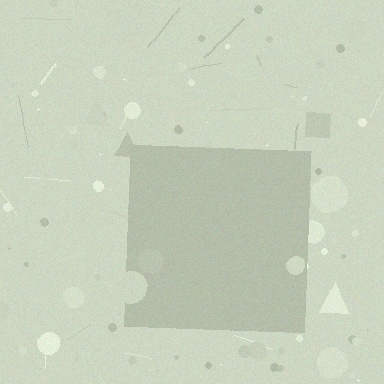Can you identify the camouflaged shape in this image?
The camouflaged shape is a square.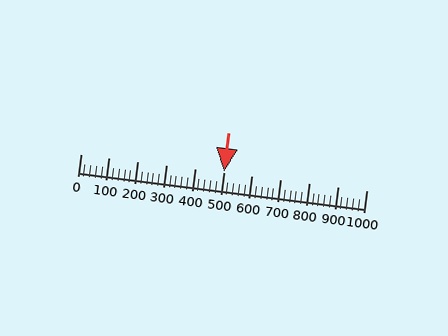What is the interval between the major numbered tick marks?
The major tick marks are spaced 100 units apart.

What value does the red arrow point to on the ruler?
The red arrow points to approximately 500.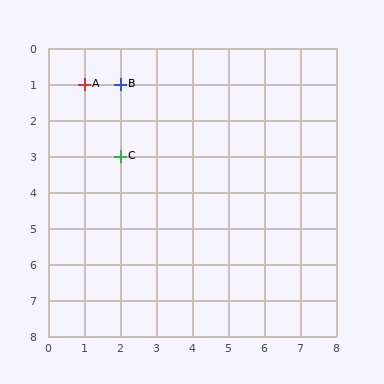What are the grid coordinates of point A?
Point A is at grid coordinates (1, 1).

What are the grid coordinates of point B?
Point B is at grid coordinates (2, 1).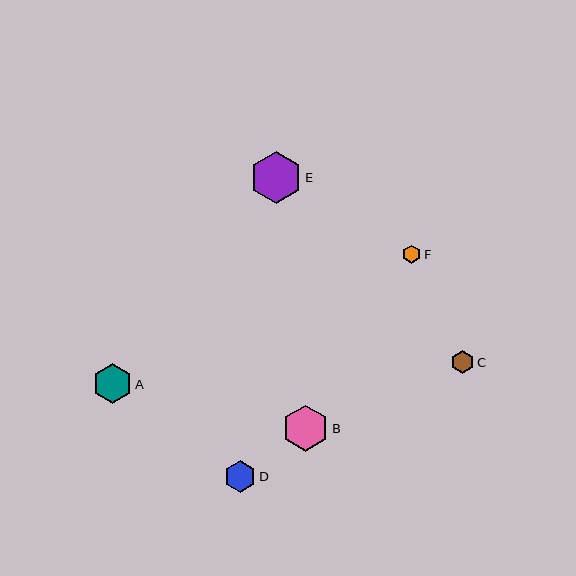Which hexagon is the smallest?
Hexagon F is the smallest with a size of approximately 18 pixels.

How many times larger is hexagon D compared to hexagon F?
Hexagon D is approximately 1.7 times the size of hexagon F.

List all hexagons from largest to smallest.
From largest to smallest: E, B, A, D, C, F.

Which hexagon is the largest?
Hexagon E is the largest with a size of approximately 52 pixels.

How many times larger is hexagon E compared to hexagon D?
Hexagon E is approximately 1.7 times the size of hexagon D.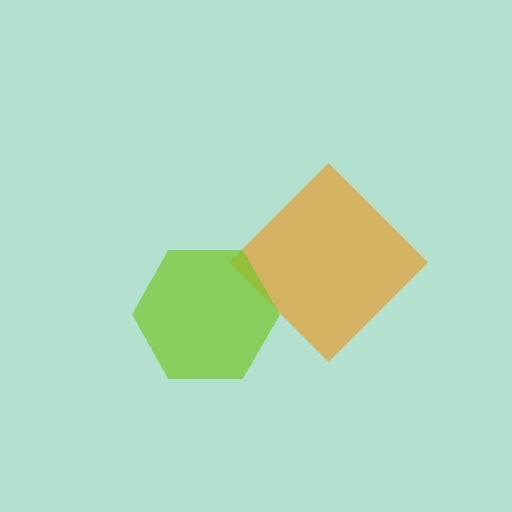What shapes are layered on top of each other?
The layered shapes are: an orange diamond, a lime hexagon.